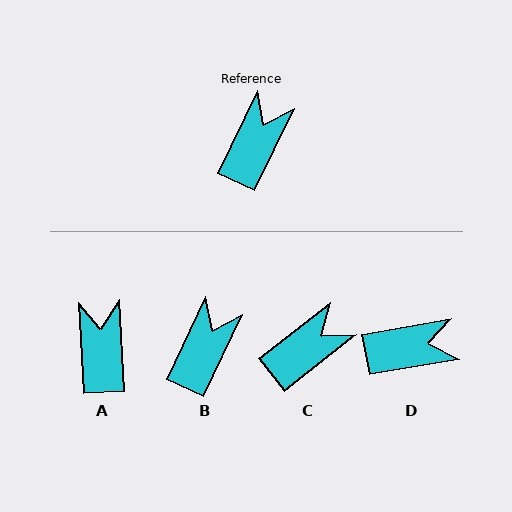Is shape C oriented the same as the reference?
No, it is off by about 27 degrees.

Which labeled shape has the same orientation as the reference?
B.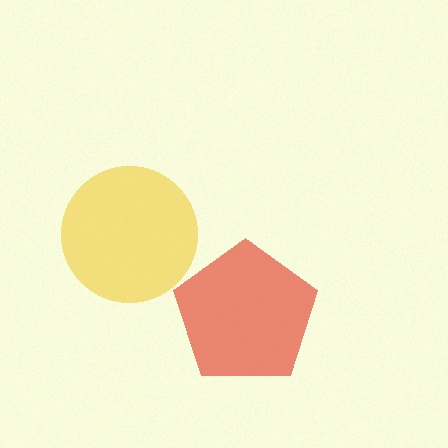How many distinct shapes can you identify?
There are 2 distinct shapes: a red pentagon, a yellow circle.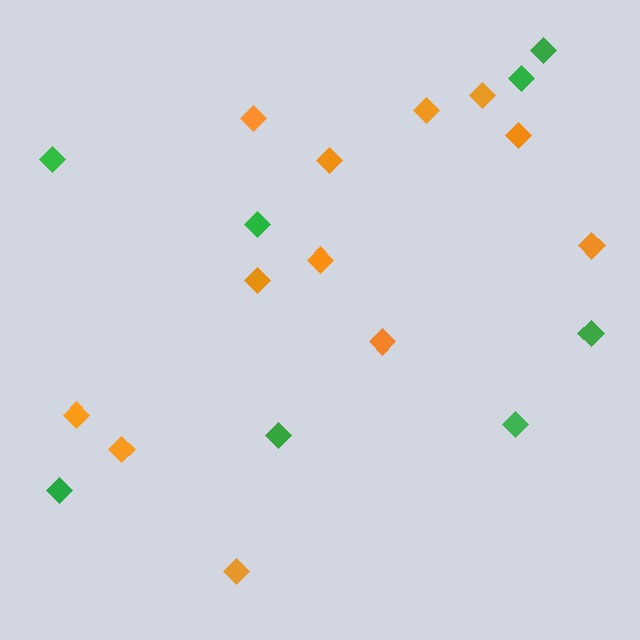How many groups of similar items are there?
There are 2 groups: one group of green diamonds (8) and one group of orange diamonds (12).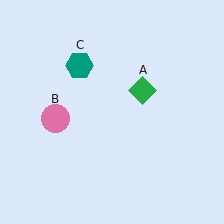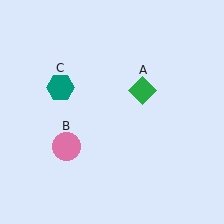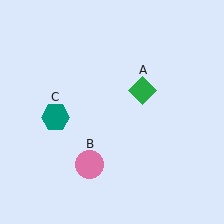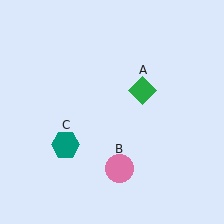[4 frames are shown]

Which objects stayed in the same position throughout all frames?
Green diamond (object A) remained stationary.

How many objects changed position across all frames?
2 objects changed position: pink circle (object B), teal hexagon (object C).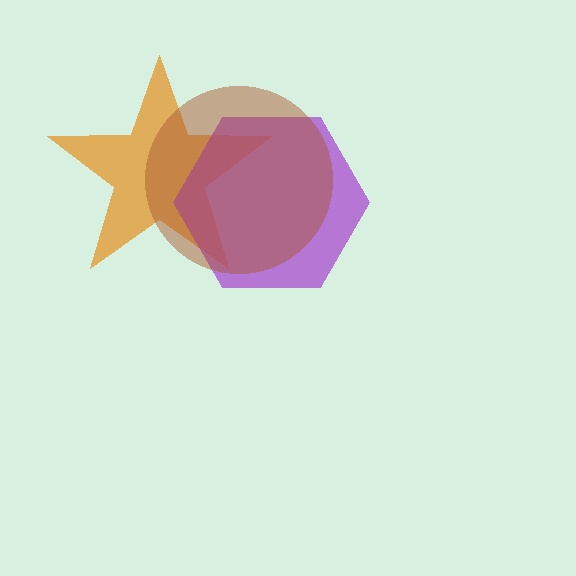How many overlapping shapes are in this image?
There are 3 overlapping shapes in the image.